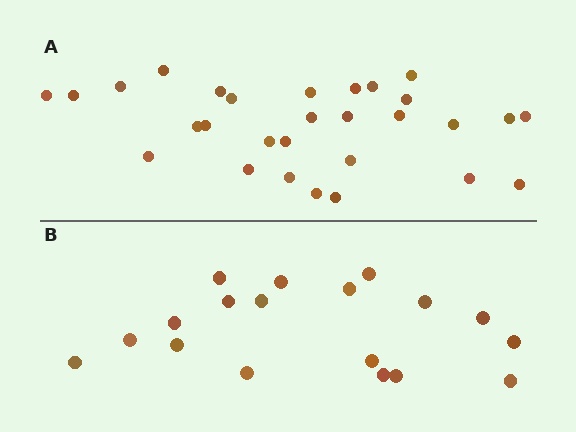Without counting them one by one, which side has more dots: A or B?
Region A (the top region) has more dots.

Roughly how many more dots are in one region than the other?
Region A has roughly 12 or so more dots than region B.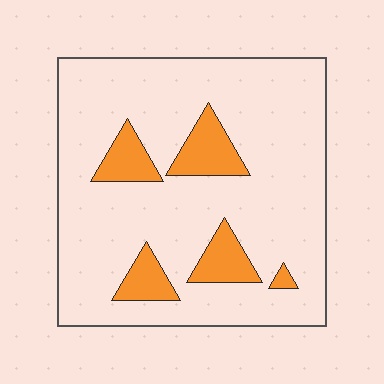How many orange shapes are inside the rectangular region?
5.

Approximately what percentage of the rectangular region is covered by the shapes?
Approximately 15%.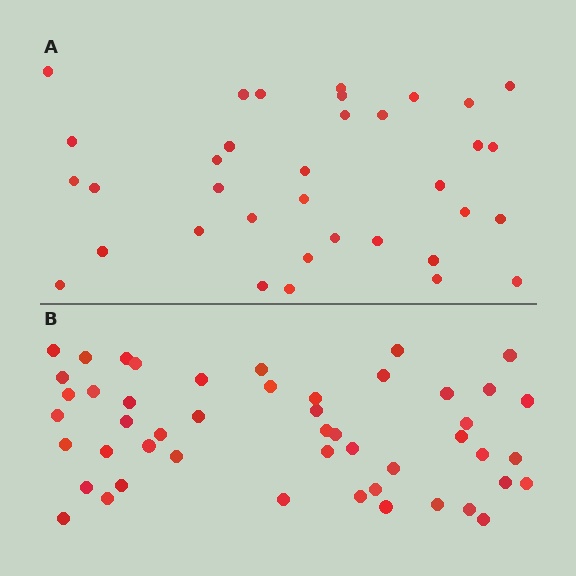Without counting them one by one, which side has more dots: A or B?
Region B (the bottom region) has more dots.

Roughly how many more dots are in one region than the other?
Region B has approximately 15 more dots than region A.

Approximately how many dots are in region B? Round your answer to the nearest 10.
About 50 dots. (The exact count is 49, which rounds to 50.)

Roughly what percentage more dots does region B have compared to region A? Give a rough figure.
About 40% more.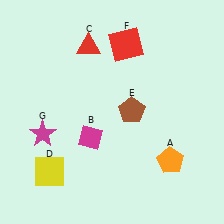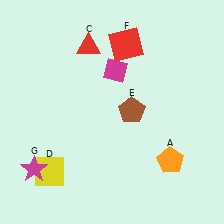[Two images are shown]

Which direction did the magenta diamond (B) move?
The magenta diamond (B) moved up.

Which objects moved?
The objects that moved are: the magenta diamond (B), the magenta star (G).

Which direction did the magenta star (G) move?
The magenta star (G) moved down.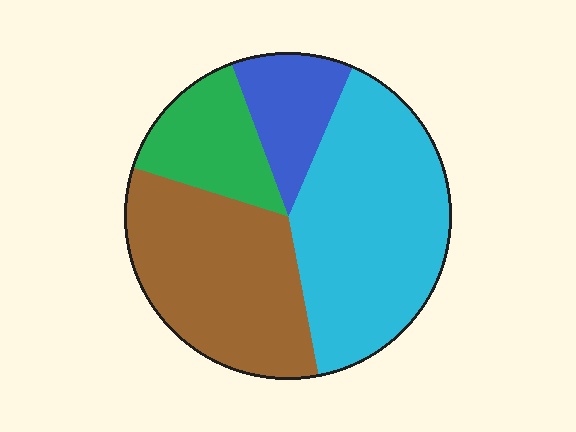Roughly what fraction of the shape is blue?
Blue takes up less than a quarter of the shape.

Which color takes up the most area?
Cyan, at roughly 40%.